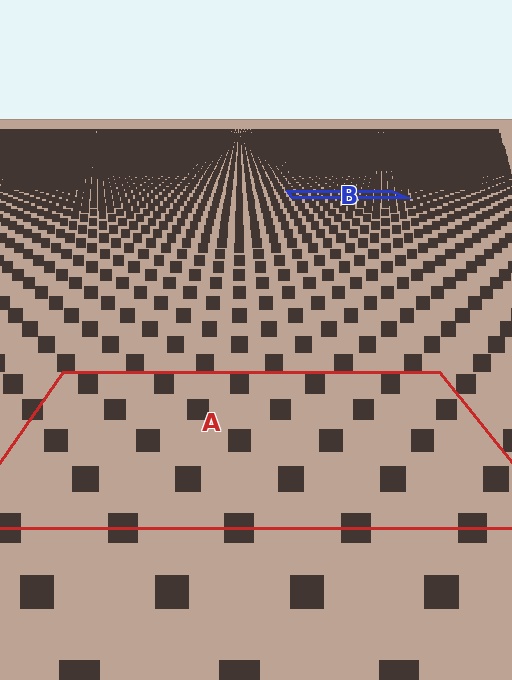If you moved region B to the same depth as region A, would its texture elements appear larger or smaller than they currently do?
They would appear larger. At a closer depth, the same texture elements are projected at a bigger on-screen size.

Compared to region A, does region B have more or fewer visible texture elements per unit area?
Region B has more texture elements per unit area — they are packed more densely because it is farther away.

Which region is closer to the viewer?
Region A is closer. The texture elements there are larger and more spread out.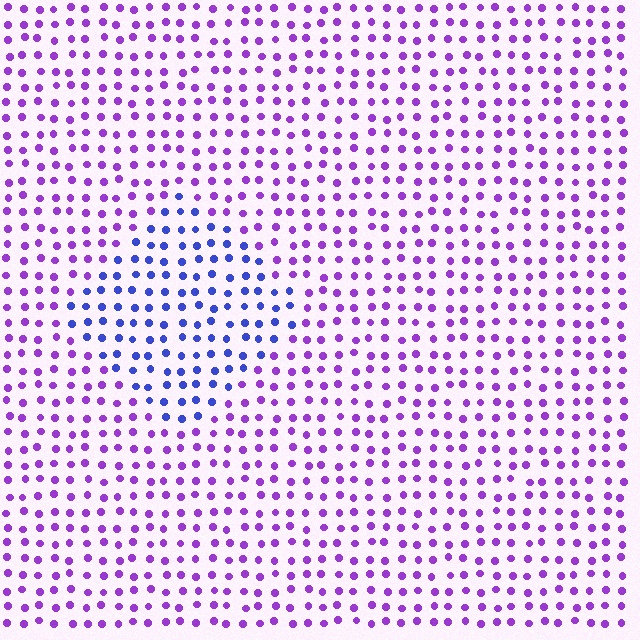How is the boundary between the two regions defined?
The boundary is defined purely by a slight shift in hue (about 45 degrees). Spacing, size, and orientation are identical on both sides.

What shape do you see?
I see a diamond.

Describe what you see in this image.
The image is filled with small purple elements in a uniform arrangement. A diamond-shaped region is visible where the elements are tinted to a slightly different hue, forming a subtle color boundary.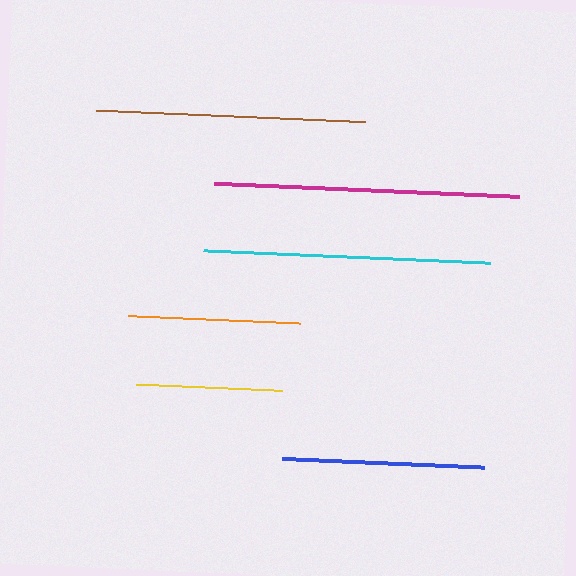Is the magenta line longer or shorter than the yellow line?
The magenta line is longer than the yellow line.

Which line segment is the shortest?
The yellow line is the shortest at approximately 146 pixels.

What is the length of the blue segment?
The blue segment is approximately 202 pixels long.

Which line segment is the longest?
The magenta line is the longest at approximately 305 pixels.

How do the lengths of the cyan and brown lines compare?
The cyan and brown lines are approximately the same length.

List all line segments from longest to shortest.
From longest to shortest: magenta, cyan, brown, blue, orange, yellow.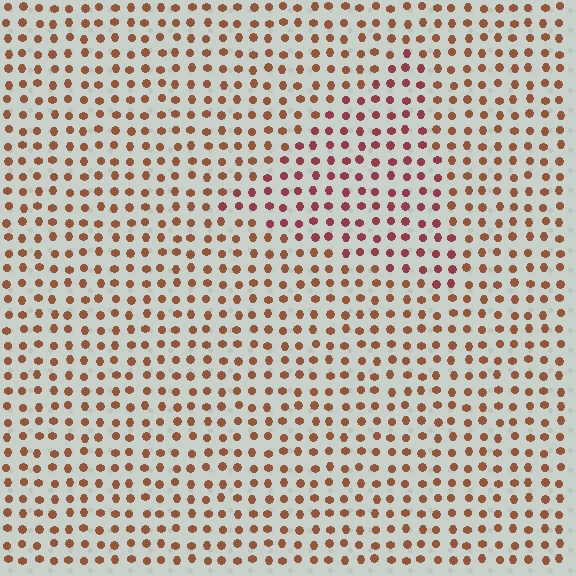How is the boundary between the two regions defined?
The boundary is defined purely by a slight shift in hue (about 28 degrees). Spacing, size, and orientation are identical on both sides.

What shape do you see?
I see a triangle.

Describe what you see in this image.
The image is filled with small brown elements in a uniform arrangement. A triangle-shaped region is visible where the elements are tinted to a slightly different hue, forming a subtle color boundary.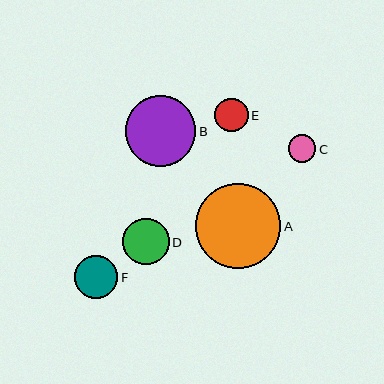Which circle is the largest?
Circle A is the largest with a size of approximately 85 pixels.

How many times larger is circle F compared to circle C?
Circle F is approximately 1.5 times the size of circle C.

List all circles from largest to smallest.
From largest to smallest: A, B, D, F, E, C.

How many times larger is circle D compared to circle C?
Circle D is approximately 1.7 times the size of circle C.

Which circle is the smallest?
Circle C is the smallest with a size of approximately 28 pixels.